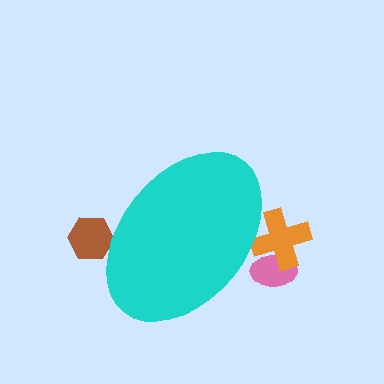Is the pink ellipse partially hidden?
Yes, the pink ellipse is partially hidden behind the cyan ellipse.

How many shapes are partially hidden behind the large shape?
3 shapes are partially hidden.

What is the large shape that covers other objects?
A cyan ellipse.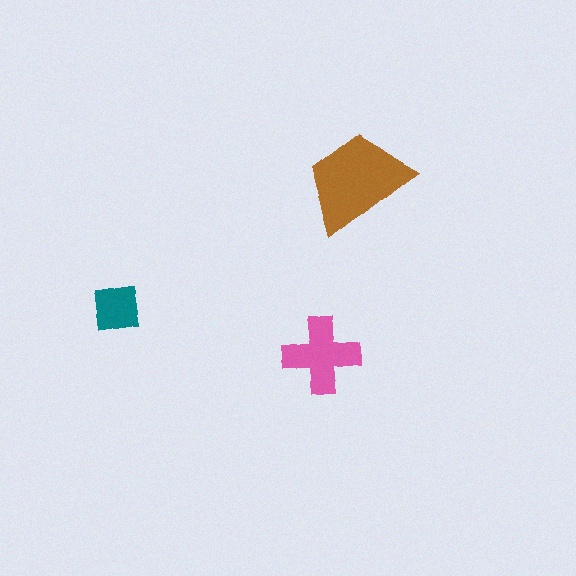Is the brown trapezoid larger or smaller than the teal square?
Larger.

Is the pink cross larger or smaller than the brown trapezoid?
Smaller.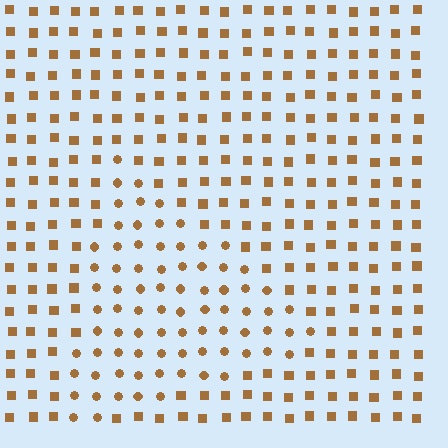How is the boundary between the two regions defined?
The boundary is defined by a change in element shape: circles inside vs. squares outside. All elements share the same color and spacing.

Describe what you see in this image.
The image is filled with small brown elements arranged in a uniform grid. A triangle-shaped region contains circles, while the surrounding area contains squares. The boundary is defined purely by the change in element shape.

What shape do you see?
I see a triangle.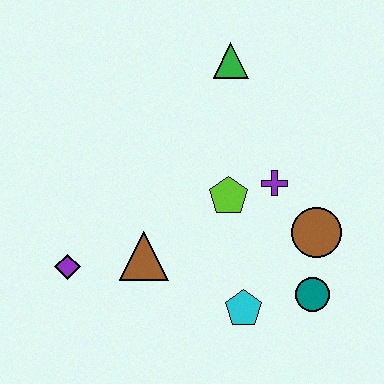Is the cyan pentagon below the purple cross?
Yes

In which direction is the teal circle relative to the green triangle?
The teal circle is below the green triangle.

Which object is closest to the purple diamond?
The brown triangle is closest to the purple diamond.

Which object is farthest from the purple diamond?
The green triangle is farthest from the purple diamond.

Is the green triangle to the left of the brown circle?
Yes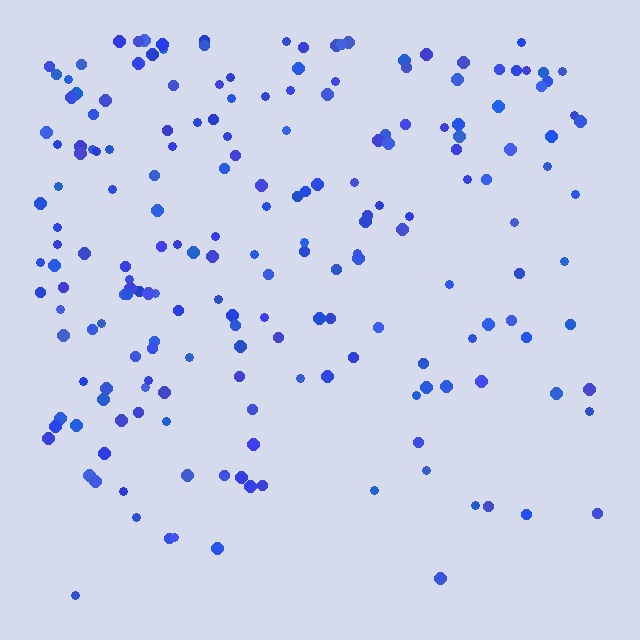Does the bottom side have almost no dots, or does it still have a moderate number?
Still a moderate number, just noticeably fewer than the top.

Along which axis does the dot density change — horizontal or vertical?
Vertical.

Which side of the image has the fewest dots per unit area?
The bottom.